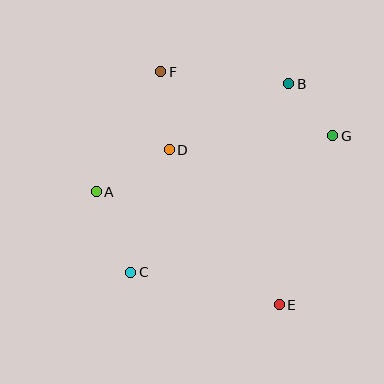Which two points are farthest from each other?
Points E and F are farthest from each other.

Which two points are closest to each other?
Points B and G are closest to each other.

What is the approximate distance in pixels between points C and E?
The distance between C and E is approximately 152 pixels.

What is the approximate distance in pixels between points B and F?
The distance between B and F is approximately 128 pixels.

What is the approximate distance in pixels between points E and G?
The distance between E and G is approximately 177 pixels.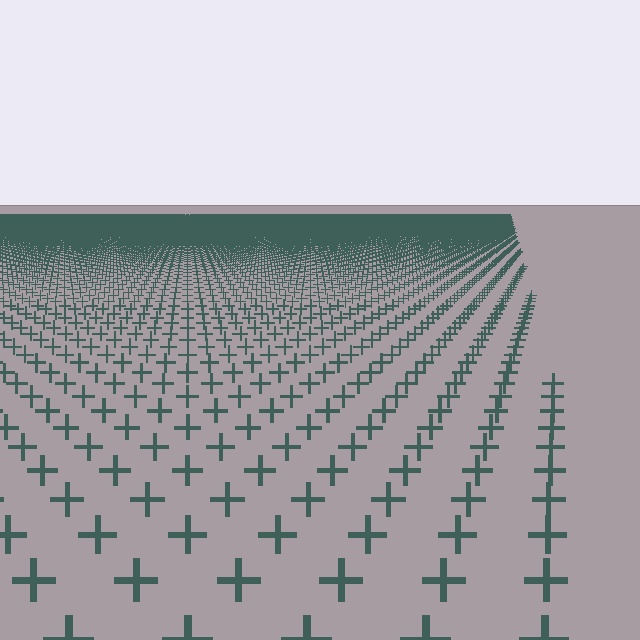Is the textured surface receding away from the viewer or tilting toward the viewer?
The surface is receding away from the viewer. Texture elements get smaller and denser toward the top.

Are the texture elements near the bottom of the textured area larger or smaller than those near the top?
Larger. Near the bottom, elements are closer to the viewer and appear at a bigger on-screen size.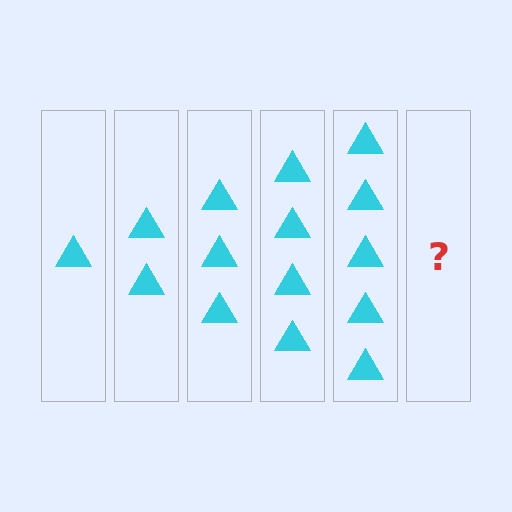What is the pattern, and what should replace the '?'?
The pattern is that each step adds one more triangle. The '?' should be 6 triangles.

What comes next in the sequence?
The next element should be 6 triangles.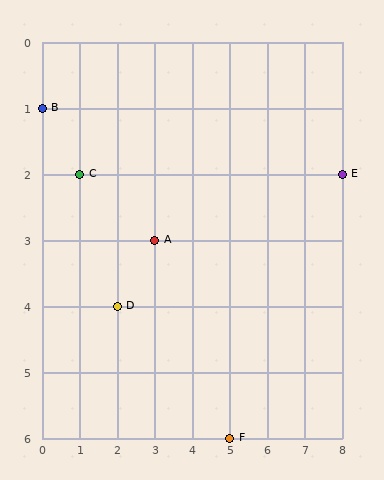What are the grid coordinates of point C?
Point C is at grid coordinates (1, 2).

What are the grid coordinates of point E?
Point E is at grid coordinates (8, 2).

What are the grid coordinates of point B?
Point B is at grid coordinates (0, 1).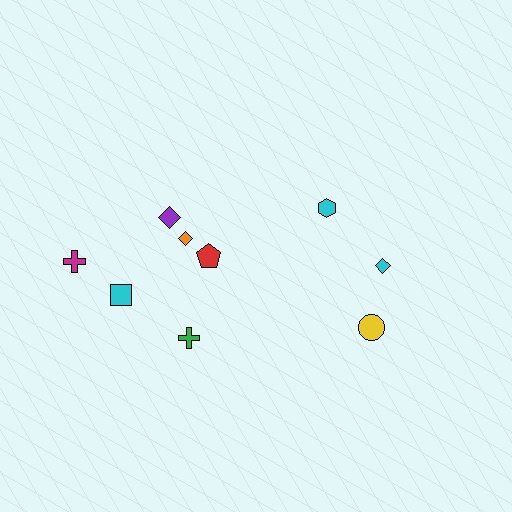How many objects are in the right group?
There are 3 objects.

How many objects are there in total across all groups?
There are 9 objects.